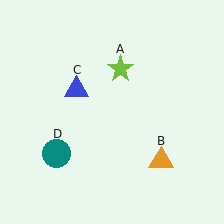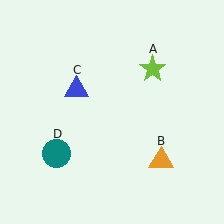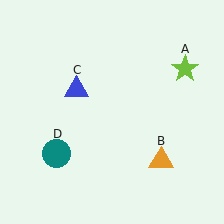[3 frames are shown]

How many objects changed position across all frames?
1 object changed position: lime star (object A).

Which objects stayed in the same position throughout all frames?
Orange triangle (object B) and blue triangle (object C) and teal circle (object D) remained stationary.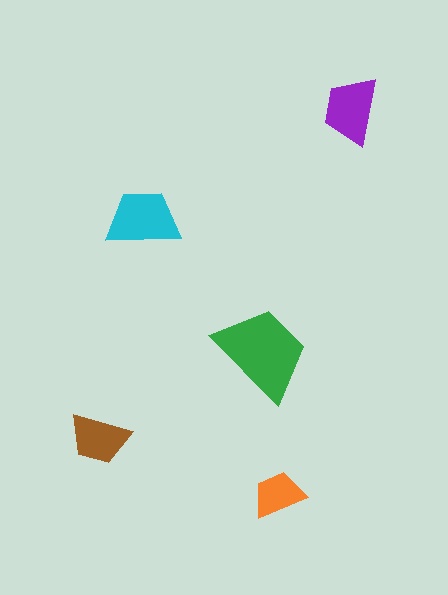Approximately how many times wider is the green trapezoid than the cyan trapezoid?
About 1.5 times wider.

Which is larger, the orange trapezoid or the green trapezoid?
The green one.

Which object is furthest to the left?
The brown trapezoid is leftmost.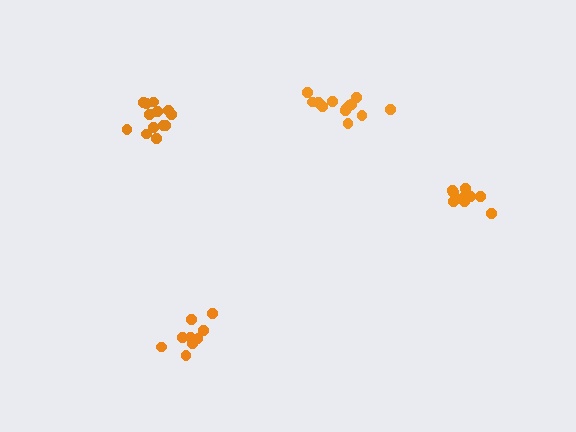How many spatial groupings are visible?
There are 4 spatial groupings.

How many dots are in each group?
Group 1: 13 dots, Group 2: 13 dots, Group 3: 10 dots, Group 4: 9 dots (45 total).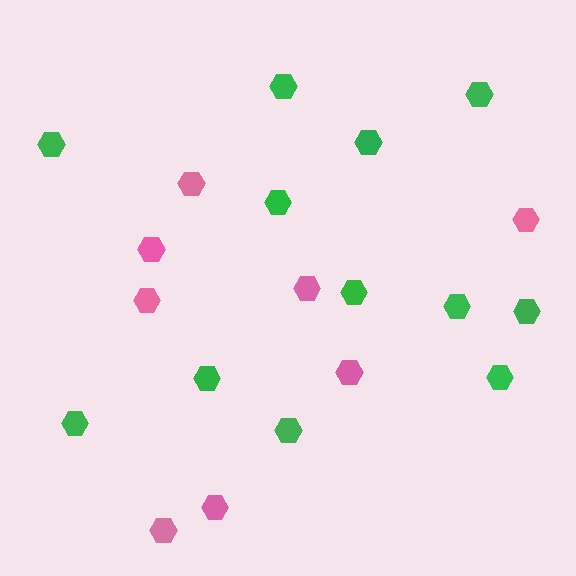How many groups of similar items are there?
There are 2 groups: one group of green hexagons (12) and one group of pink hexagons (8).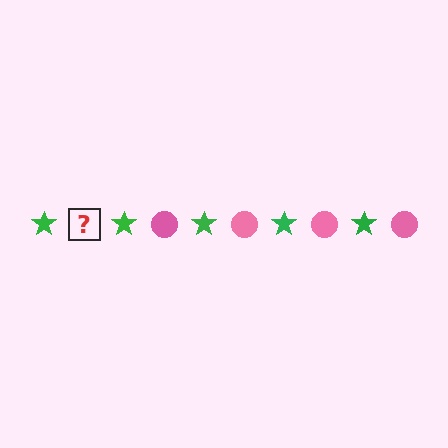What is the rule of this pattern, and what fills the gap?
The rule is that the pattern alternates between green star and pink circle. The gap should be filled with a pink circle.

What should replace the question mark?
The question mark should be replaced with a pink circle.